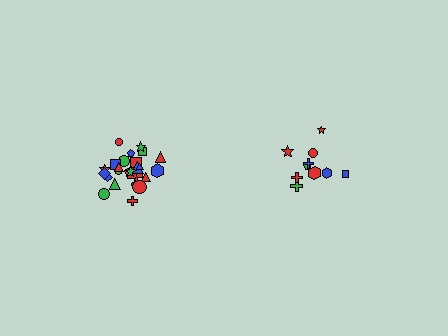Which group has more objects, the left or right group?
The left group.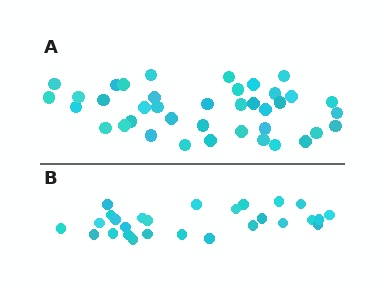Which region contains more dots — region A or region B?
Region A (the top region) has more dots.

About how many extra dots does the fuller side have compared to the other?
Region A has roughly 12 or so more dots than region B.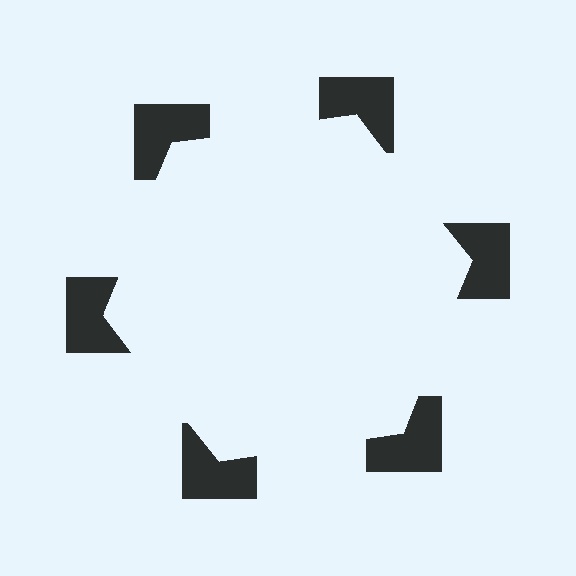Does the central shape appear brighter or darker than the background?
It typically appears slightly brighter than the background, even though no actual brightness change is drawn.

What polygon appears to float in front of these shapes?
An illusory hexagon — its edges are inferred from the aligned wedge cuts in the notched squares, not physically drawn.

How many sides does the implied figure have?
6 sides.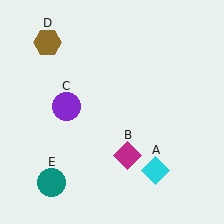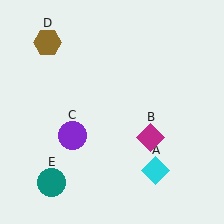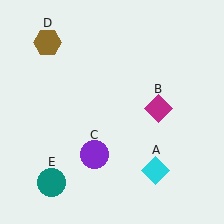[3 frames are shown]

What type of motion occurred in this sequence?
The magenta diamond (object B), purple circle (object C) rotated counterclockwise around the center of the scene.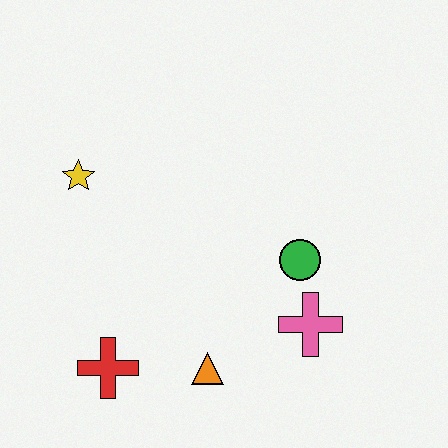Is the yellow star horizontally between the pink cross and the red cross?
No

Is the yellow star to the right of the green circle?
No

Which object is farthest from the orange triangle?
The yellow star is farthest from the orange triangle.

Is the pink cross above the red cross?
Yes